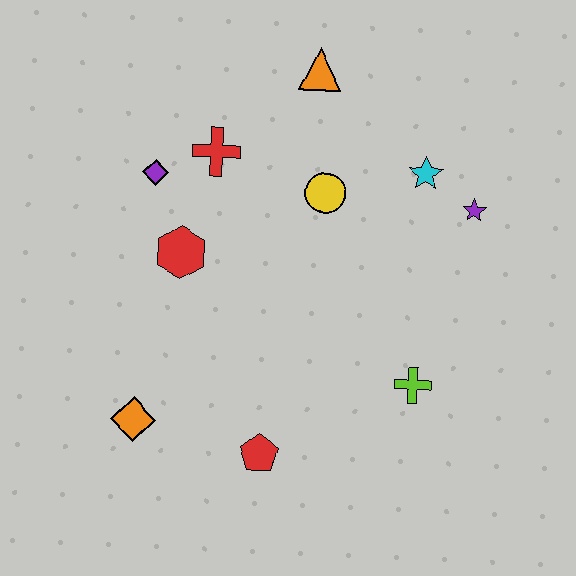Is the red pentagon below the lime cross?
Yes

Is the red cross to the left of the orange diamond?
No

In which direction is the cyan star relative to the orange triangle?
The cyan star is to the right of the orange triangle.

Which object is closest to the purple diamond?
The red cross is closest to the purple diamond.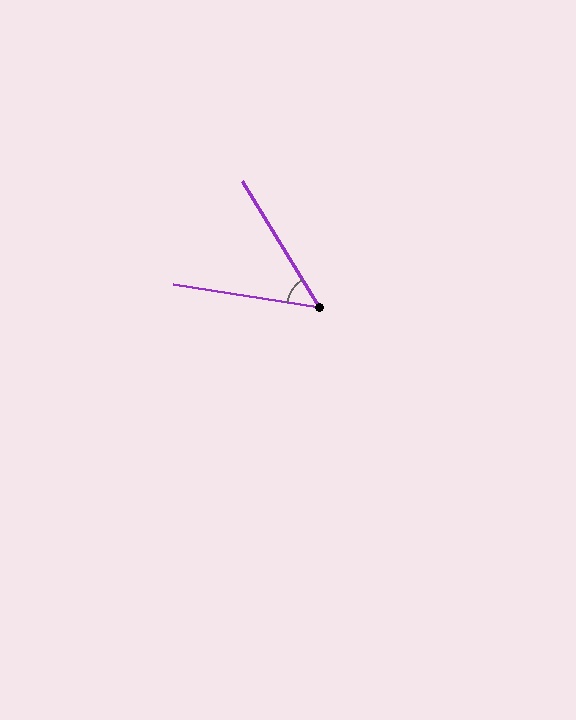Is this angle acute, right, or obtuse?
It is acute.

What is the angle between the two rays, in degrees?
Approximately 50 degrees.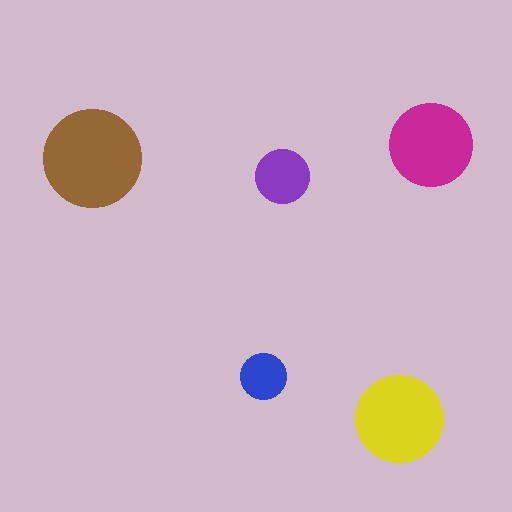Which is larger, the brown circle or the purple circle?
The brown one.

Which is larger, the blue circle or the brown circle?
The brown one.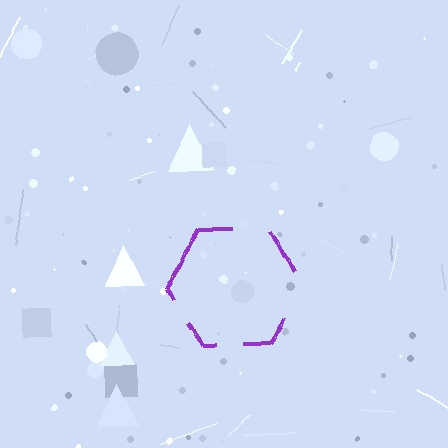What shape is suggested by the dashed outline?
The dashed outline suggests a hexagon.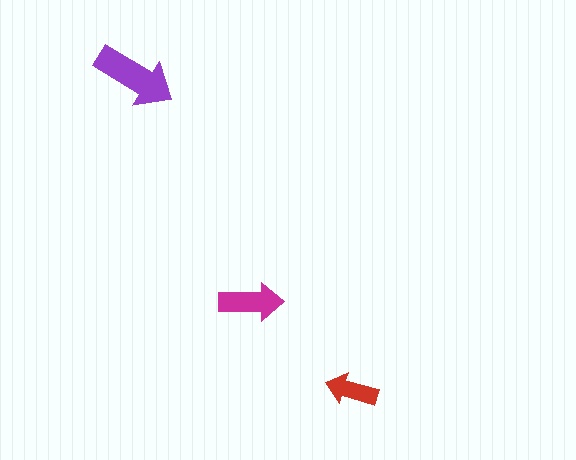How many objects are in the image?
There are 3 objects in the image.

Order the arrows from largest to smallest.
the purple one, the magenta one, the red one.